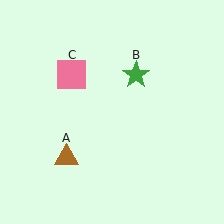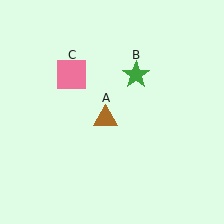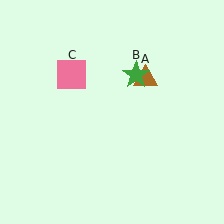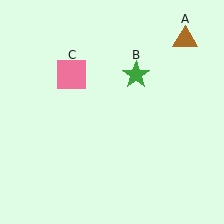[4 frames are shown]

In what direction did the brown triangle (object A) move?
The brown triangle (object A) moved up and to the right.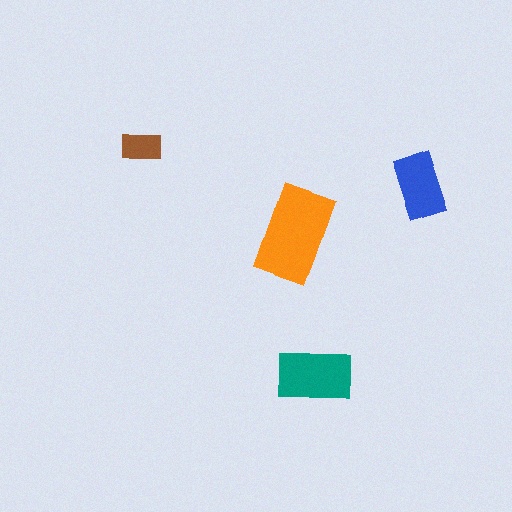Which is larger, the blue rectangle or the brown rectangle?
The blue one.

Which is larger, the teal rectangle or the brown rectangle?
The teal one.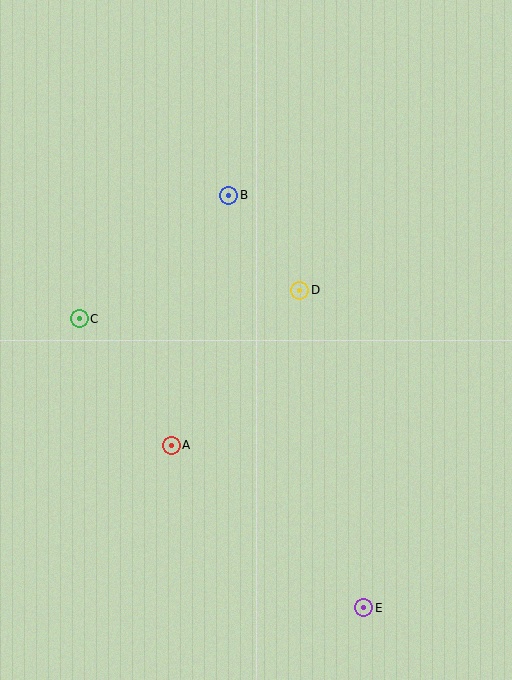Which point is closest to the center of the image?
Point D at (300, 290) is closest to the center.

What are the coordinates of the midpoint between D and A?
The midpoint between D and A is at (235, 368).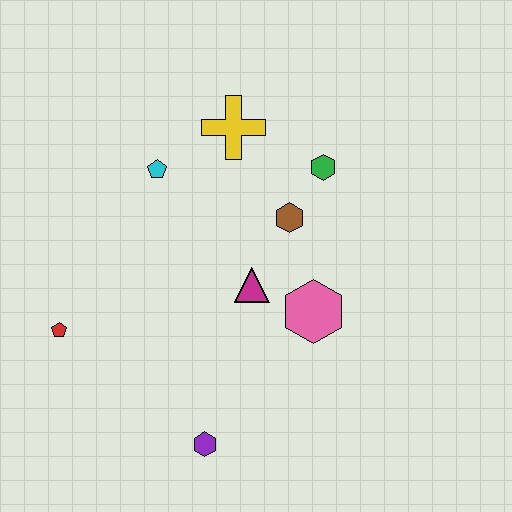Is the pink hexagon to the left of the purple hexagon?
No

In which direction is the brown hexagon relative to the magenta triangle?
The brown hexagon is above the magenta triangle.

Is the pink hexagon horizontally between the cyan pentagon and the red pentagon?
No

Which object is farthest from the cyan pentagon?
The purple hexagon is farthest from the cyan pentagon.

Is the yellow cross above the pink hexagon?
Yes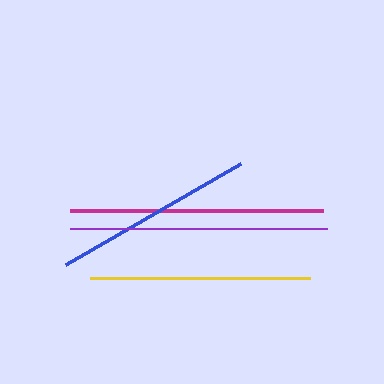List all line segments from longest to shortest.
From longest to shortest: purple, magenta, yellow, blue.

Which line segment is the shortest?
The blue line is the shortest at approximately 202 pixels.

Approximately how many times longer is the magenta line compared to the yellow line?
The magenta line is approximately 1.1 times the length of the yellow line.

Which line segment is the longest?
The purple line is the longest at approximately 257 pixels.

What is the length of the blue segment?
The blue segment is approximately 202 pixels long.